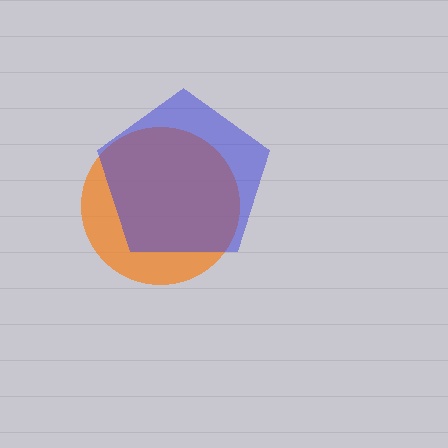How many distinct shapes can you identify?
There are 2 distinct shapes: an orange circle, a blue pentagon.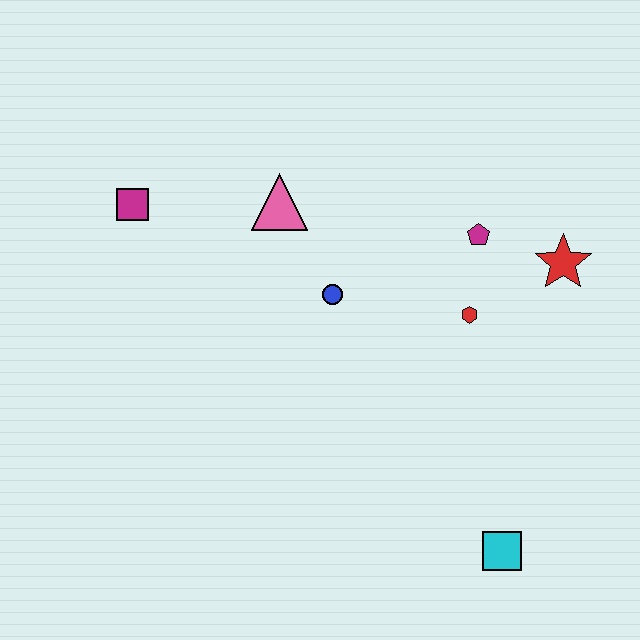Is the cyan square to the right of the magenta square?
Yes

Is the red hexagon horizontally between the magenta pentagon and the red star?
No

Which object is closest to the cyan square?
The red hexagon is closest to the cyan square.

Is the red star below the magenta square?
Yes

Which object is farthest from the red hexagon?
The magenta square is farthest from the red hexagon.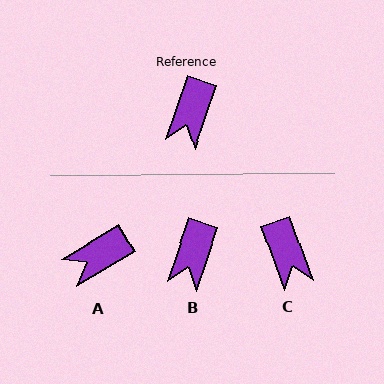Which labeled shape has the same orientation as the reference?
B.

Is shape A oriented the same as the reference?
No, it is off by about 40 degrees.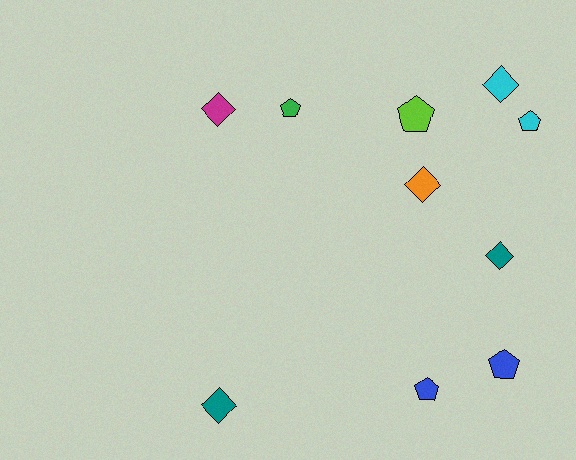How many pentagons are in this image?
There are 5 pentagons.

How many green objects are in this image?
There is 1 green object.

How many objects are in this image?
There are 10 objects.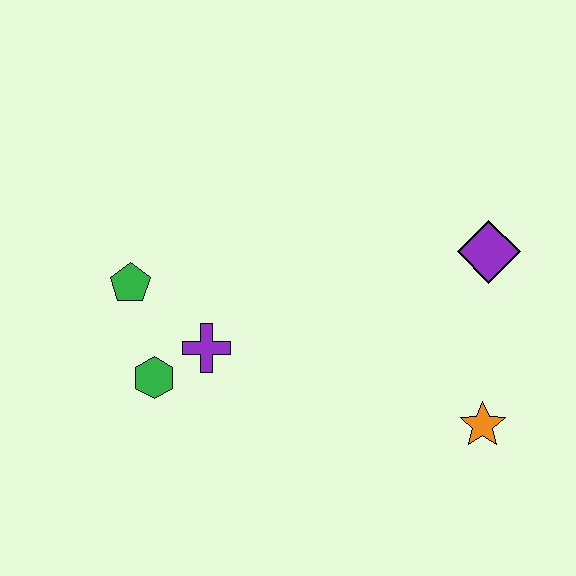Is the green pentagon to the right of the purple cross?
No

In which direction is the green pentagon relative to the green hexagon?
The green pentagon is above the green hexagon.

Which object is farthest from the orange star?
The green pentagon is farthest from the orange star.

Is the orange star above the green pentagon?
No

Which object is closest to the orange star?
The purple diamond is closest to the orange star.